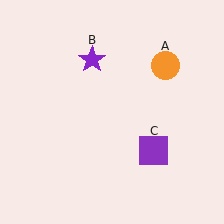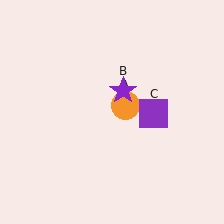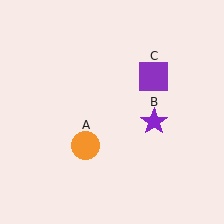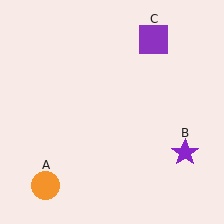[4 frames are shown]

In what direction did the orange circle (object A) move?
The orange circle (object A) moved down and to the left.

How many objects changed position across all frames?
3 objects changed position: orange circle (object A), purple star (object B), purple square (object C).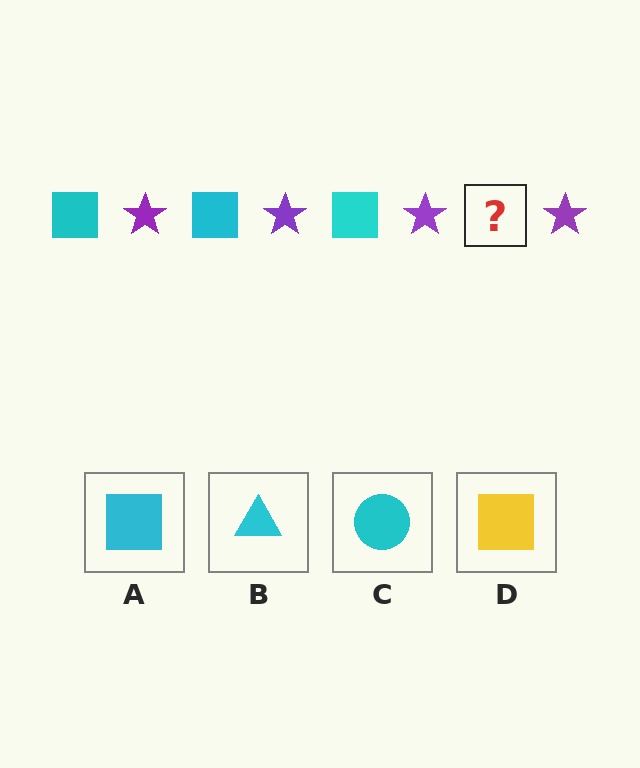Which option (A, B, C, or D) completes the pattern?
A.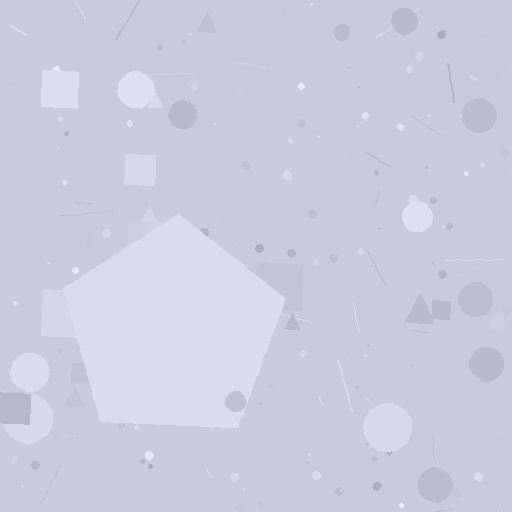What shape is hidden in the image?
A pentagon is hidden in the image.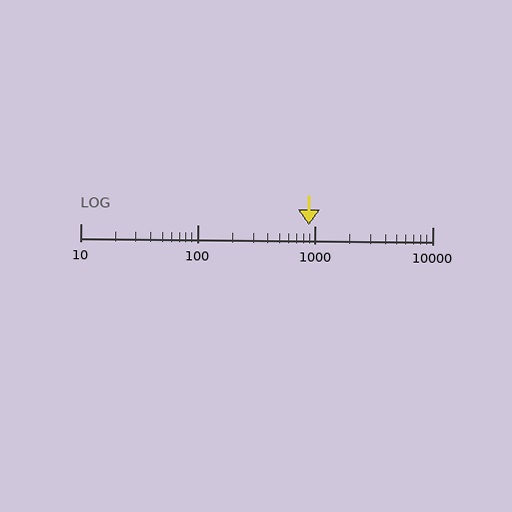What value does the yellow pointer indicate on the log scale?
The pointer indicates approximately 880.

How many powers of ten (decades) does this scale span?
The scale spans 3 decades, from 10 to 10000.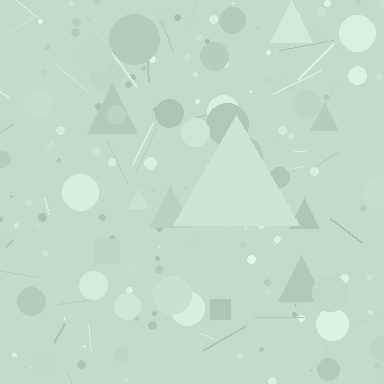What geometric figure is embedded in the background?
A triangle is embedded in the background.